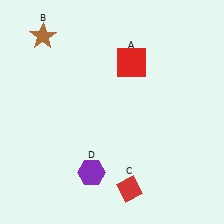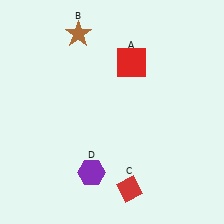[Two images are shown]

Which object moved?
The brown star (B) moved right.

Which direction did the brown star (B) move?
The brown star (B) moved right.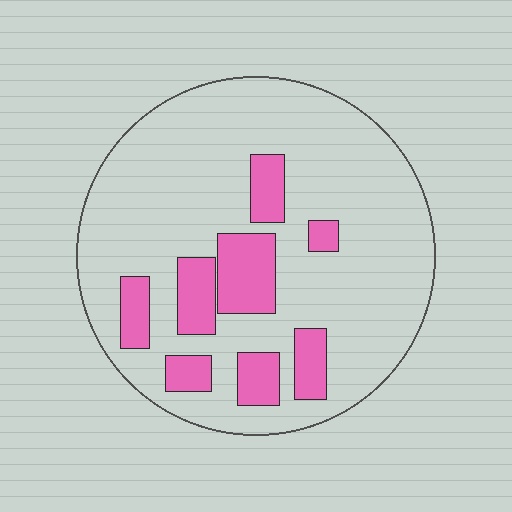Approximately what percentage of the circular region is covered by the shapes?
Approximately 20%.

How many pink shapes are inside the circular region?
8.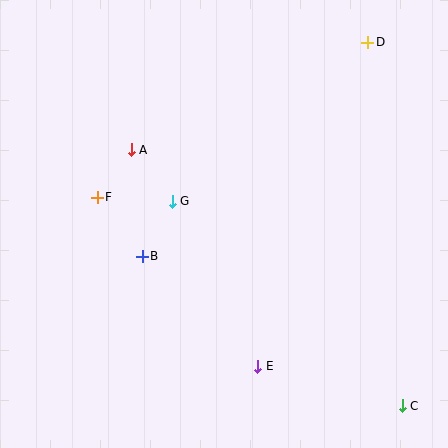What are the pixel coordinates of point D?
Point D is at (368, 42).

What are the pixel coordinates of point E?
Point E is at (258, 366).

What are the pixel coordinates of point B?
Point B is at (142, 256).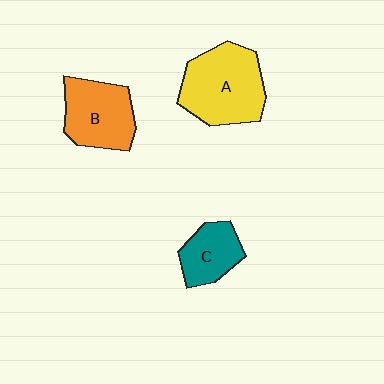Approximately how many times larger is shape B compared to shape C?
Approximately 1.4 times.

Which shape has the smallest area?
Shape C (teal).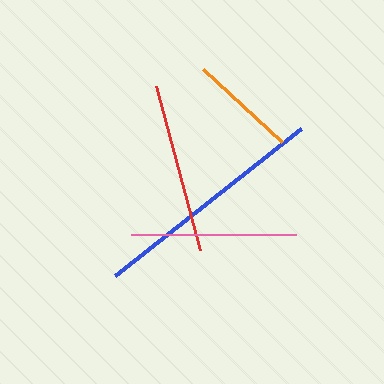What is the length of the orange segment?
The orange segment is approximately 108 pixels long.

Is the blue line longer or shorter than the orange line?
The blue line is longer than the orange line.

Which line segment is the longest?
The blue line is the longest at approximately 237 pixels.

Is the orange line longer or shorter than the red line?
The red line is longer than the orange line.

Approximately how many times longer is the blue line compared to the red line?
The blue line is approximately 1.4 times the length of the red line.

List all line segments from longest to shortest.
From longest to shortest: blue, red, pink, orange.